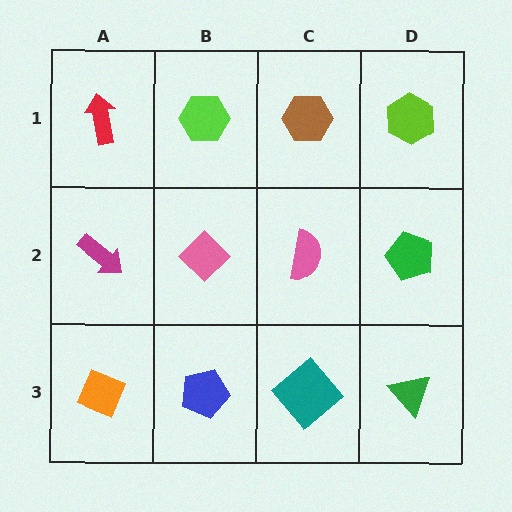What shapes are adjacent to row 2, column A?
A red arrow (row 1, column A), an orange diamond (row 3, column A), a pink diamond (row 2, column B).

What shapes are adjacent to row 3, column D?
A green pentagon (row 2, column D), a teal diamond (row 3, column C).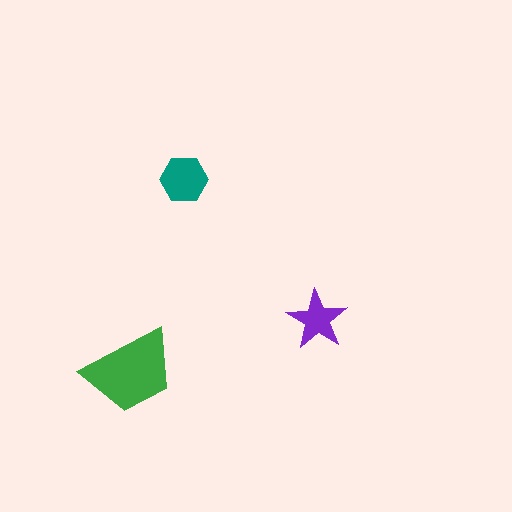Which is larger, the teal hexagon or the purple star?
The teal hexagon.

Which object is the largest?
The green trapezoid.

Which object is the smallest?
The purple star.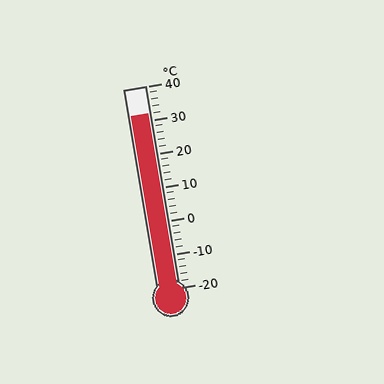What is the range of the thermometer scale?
The thermometer scale ranges from -20°C to 40°C.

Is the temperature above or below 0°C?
The temperature is above 0°C.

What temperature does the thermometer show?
The thermometer shows approximately 32°C.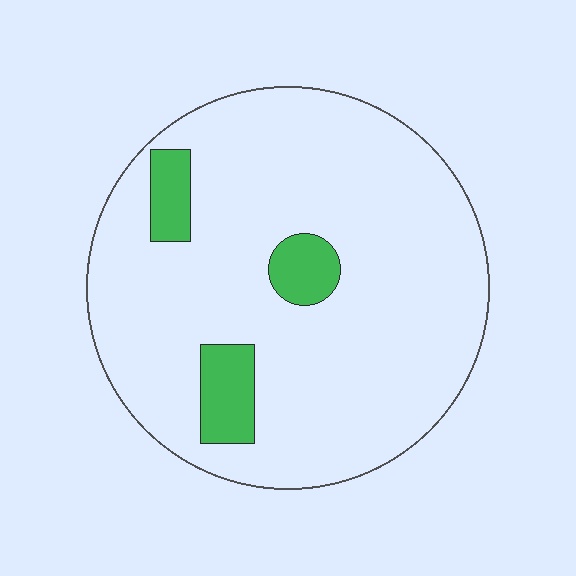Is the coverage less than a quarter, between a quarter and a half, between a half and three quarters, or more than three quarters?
Less than a quarter.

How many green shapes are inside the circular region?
3.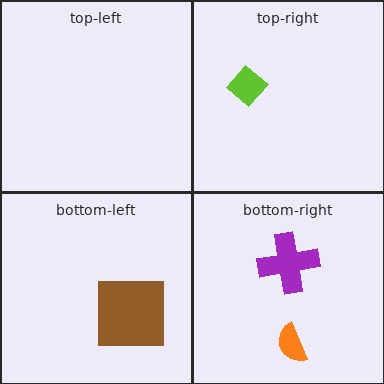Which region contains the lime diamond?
The top-right region.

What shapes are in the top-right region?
The lime diamond.